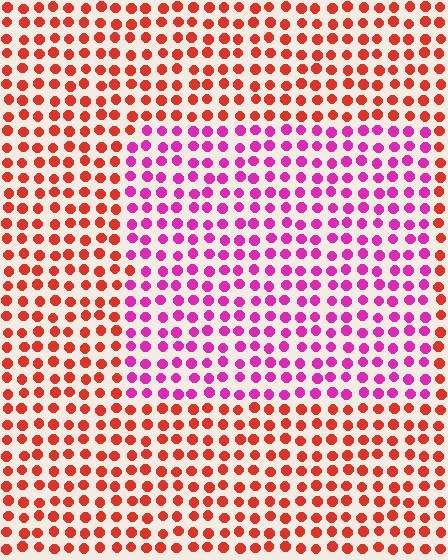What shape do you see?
I see a rectangle.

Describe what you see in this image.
The image is filled with small red elements in a uniform arrangement. A rectangle-shaped region is visible where the elements are tinted to a slightly different hue, forming a subtle color boundary.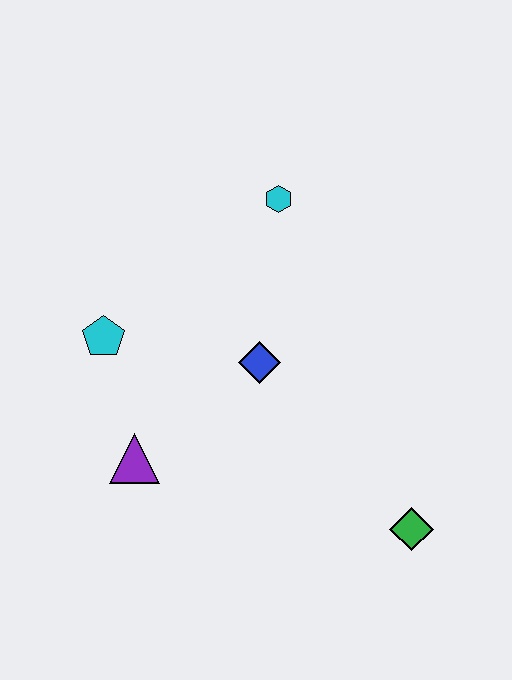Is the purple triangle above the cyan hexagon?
No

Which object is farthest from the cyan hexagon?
The green diamond is farthest from the cyan hexagon.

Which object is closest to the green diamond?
The blue diamond is closest to the green diamond.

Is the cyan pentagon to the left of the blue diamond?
Yes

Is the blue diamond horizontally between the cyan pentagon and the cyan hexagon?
Yes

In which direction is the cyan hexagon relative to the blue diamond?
The cyan hexagon is above the blue diamond.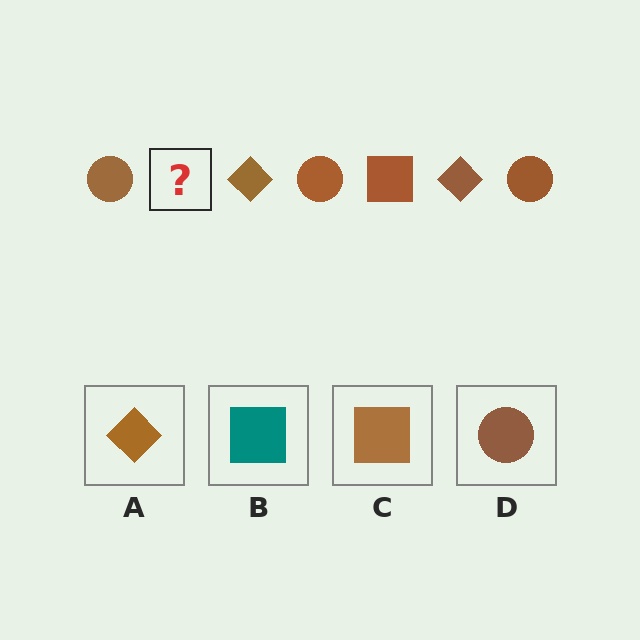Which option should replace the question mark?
Option C.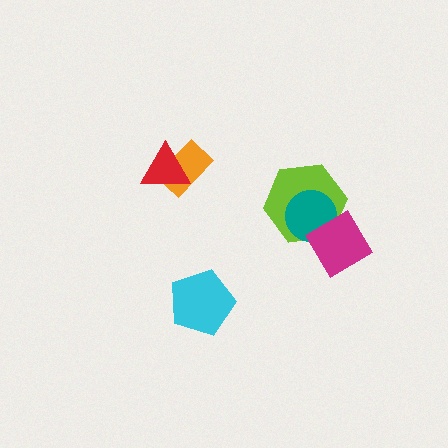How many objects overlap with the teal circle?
2 objects overlap with the teal circle.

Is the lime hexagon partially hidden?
Yes, it is partially covered by another shape.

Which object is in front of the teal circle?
The magenta diamond is in front of the teal circle.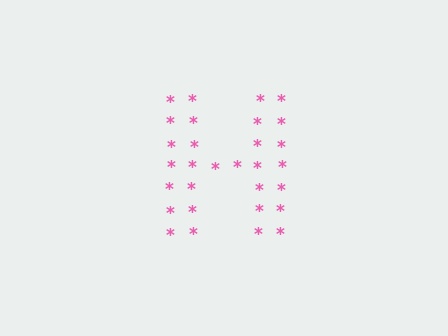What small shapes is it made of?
It is made of small asterisks.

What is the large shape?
The large shape is the letter H.